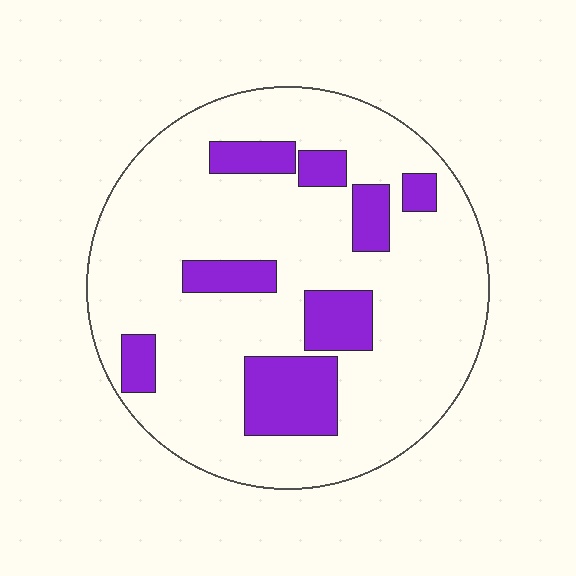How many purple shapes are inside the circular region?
8.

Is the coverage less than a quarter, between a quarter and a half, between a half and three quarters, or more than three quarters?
Less than a quarter.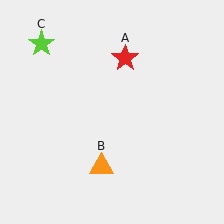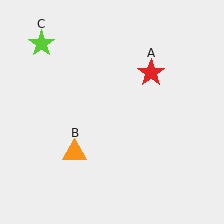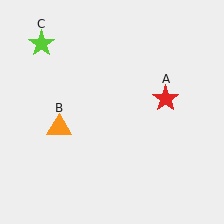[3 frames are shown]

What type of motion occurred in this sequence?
The red star (object A), orange triangle (object B) rotated clockwise around the center of the scene.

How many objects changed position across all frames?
2 objects changed position: red star (object A), orange triangle (object B).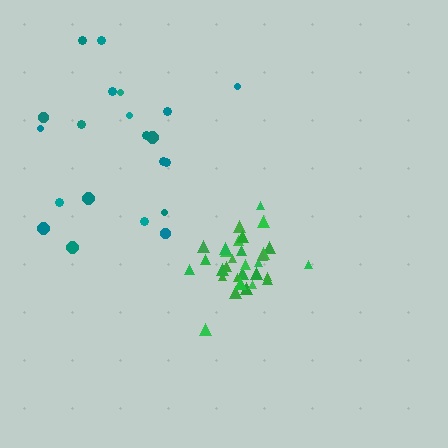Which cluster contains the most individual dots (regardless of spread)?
Green (33).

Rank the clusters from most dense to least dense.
green, teal.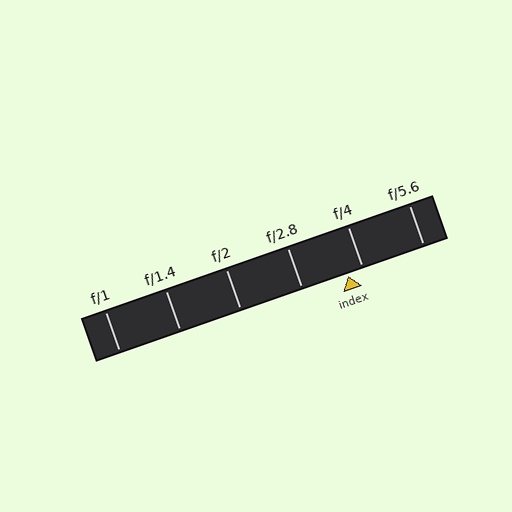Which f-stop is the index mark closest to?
The index mark is closest to f/4.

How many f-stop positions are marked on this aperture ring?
There are 6 f-stop positions marked.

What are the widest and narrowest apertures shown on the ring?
The widest aperture shown is f/1 and the narrowest is f/5.6.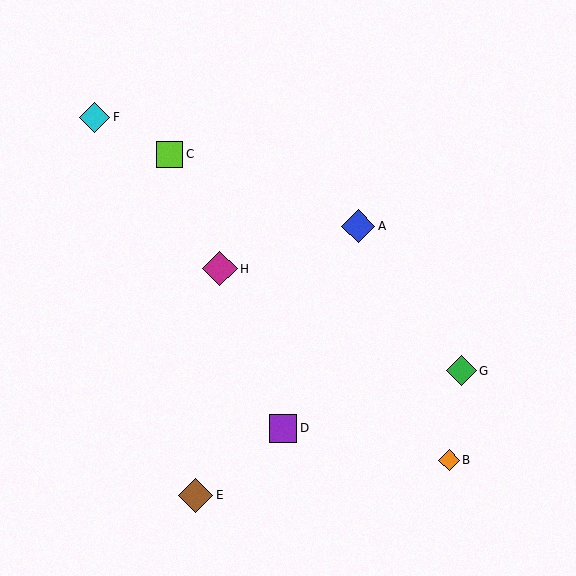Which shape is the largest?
The magenta diamond (labeled H) is the largest.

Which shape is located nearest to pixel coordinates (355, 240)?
The blue diamond (labeled A) at (358, 226) is nearest to that location.